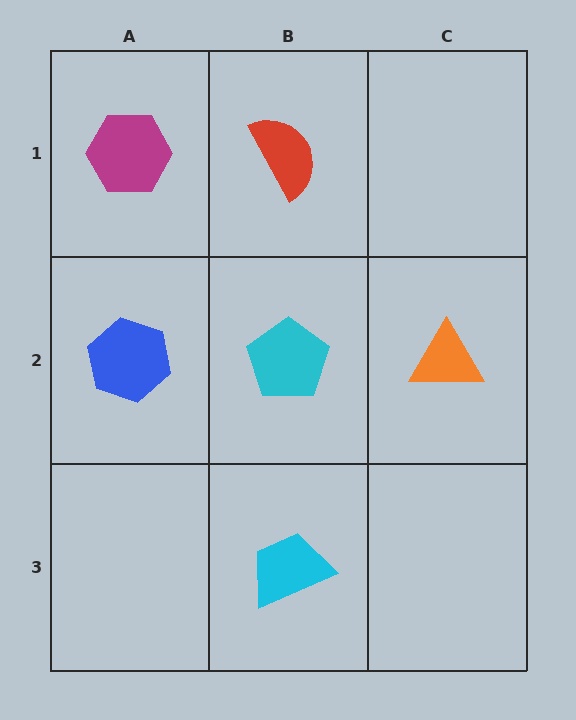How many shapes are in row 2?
3 shapes.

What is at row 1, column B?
A red semicircle.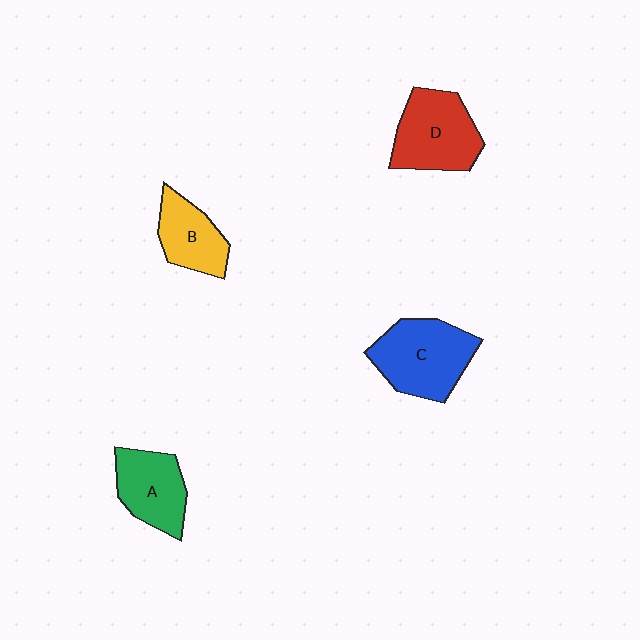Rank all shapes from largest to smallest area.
From largest to smallest: C (blue), D (red), A (green), B (yellow).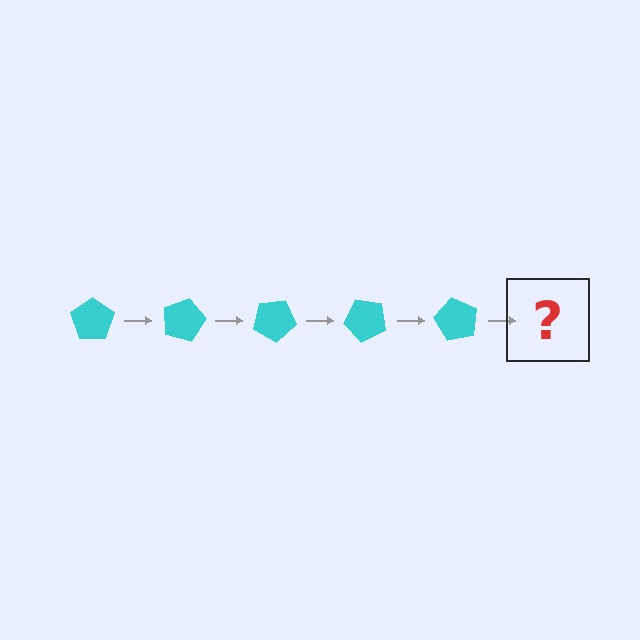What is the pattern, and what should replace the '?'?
The pattern is that the pentagon rotates 15 degrees each step. The '?' should be a cyan pentagon rotated 75 degrees.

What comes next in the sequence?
The next element should be a cyan pentagon rotated 75 degrees.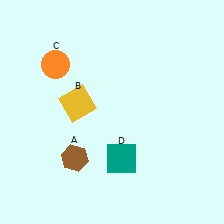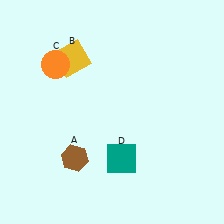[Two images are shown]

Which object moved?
The yellow square (B) moved up.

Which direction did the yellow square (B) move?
The yellow square (B) moved up.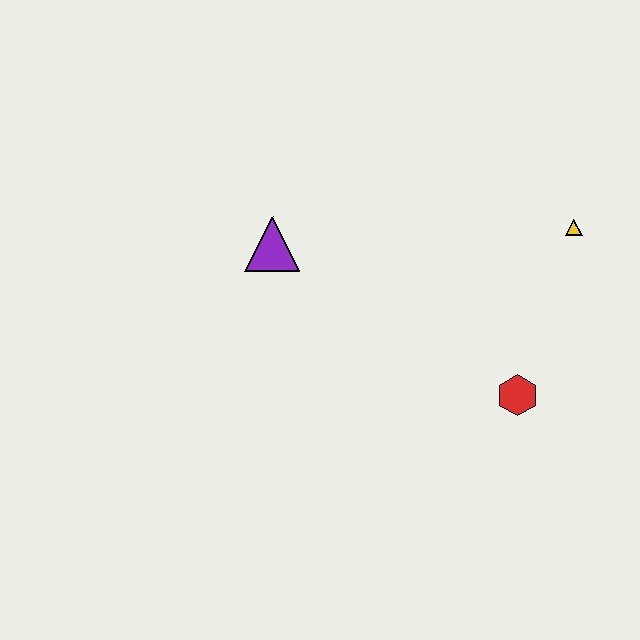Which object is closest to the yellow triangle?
The red hexagon is closest to the yellow triangle.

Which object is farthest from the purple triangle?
The yellow triangle is farthest from the purple triangle.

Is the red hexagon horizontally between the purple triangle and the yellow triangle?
Yes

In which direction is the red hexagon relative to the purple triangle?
The red hexagon is to the right of the purple triangle.